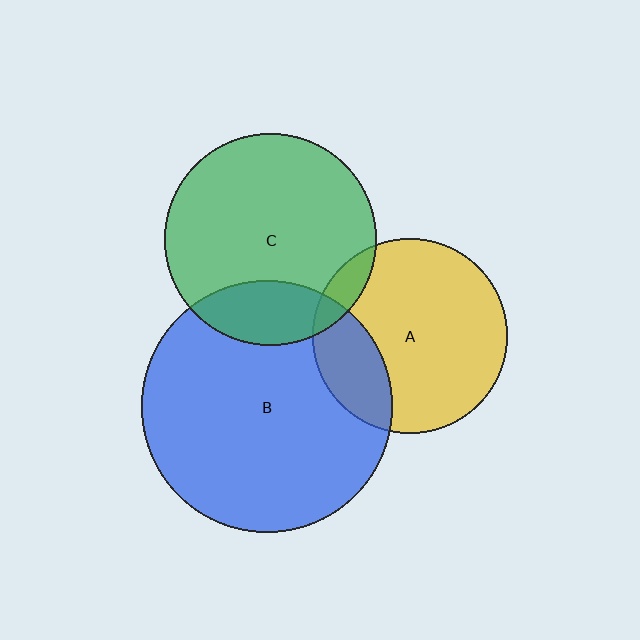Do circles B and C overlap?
Yes.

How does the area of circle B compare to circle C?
Approximately 1.4 times.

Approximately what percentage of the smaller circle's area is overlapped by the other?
Approximately 20%.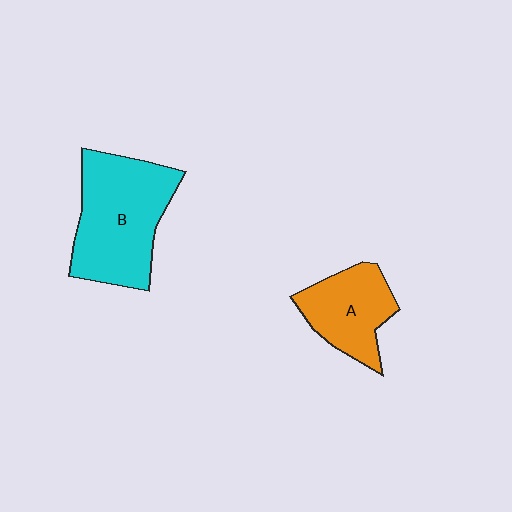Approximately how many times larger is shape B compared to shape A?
Approximately 1.6 times.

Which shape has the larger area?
Shape B (cyan).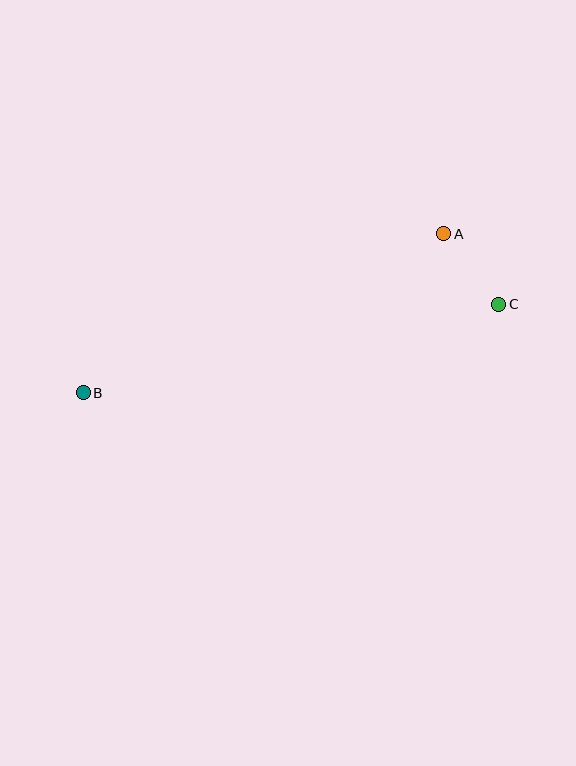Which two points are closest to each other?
Points A and C are closest to each other.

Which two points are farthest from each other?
Points B and C are farthest from each other.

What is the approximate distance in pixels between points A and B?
The distance between A and B is approximately 394 pixels.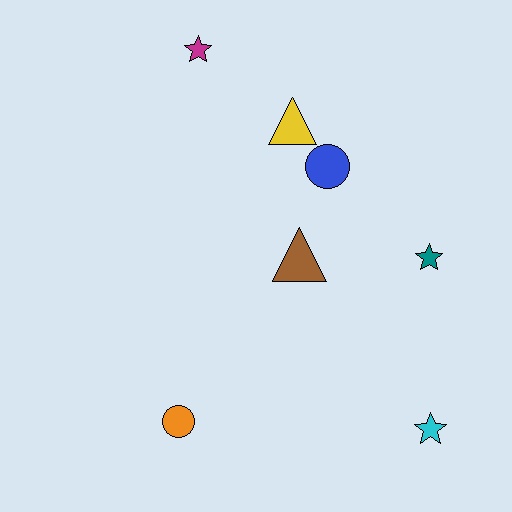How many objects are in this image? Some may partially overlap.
There are 7 objects.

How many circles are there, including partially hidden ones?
There are 2 circles.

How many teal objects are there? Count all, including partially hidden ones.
There is 1 teal object.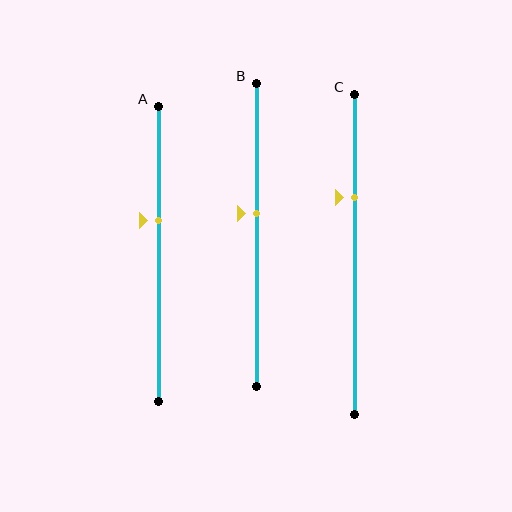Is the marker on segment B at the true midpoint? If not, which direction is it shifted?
No, the marker on segment B is shifted upward by about 7% of the segment length.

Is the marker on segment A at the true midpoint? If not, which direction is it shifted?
No, the marker on segment A is shifted upward by about 11% of the segment length.